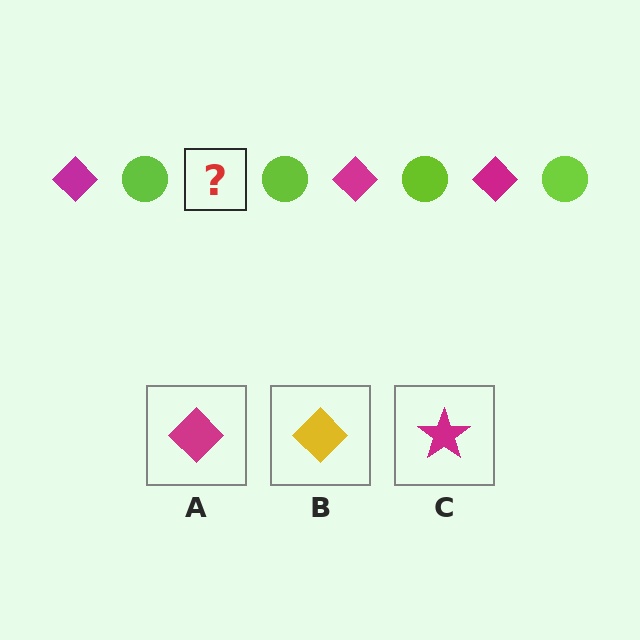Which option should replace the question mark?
Option A.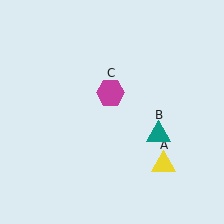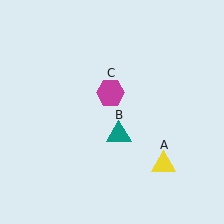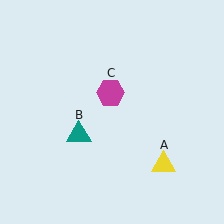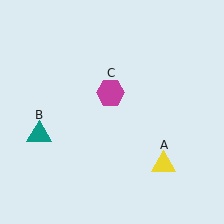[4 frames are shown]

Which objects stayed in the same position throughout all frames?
Yellow triangle (object A) and magenta hexagon (object C) remained stationary.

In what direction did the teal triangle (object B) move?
The teal triangle (object B) moved left.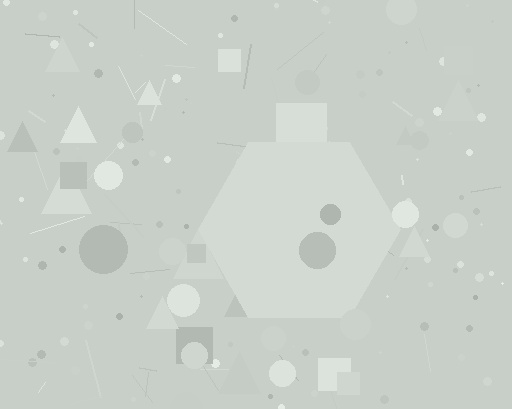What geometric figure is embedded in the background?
A hexagon is embedded in the background.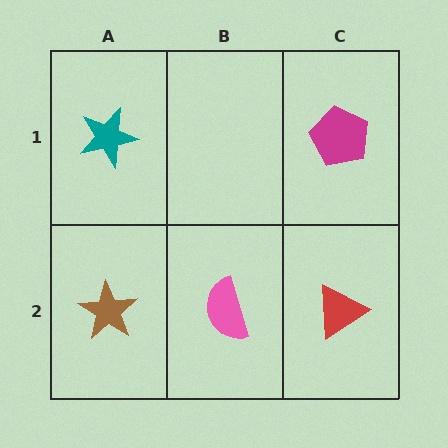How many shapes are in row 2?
3 shapes.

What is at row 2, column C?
A red triangle.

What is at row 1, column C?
A magenta pentagon.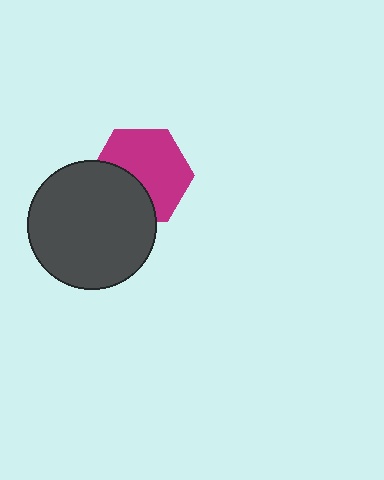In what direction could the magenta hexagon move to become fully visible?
The magenta hexagon could move toward the upper-right. That would shift it out from behind the dark gray circle entirely.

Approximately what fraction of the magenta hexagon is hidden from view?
Roughly 36% of the magenta hexagon is hidden behind the dark gray circle.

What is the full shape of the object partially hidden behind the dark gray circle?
The partially hidden object is a magenta hexagon.